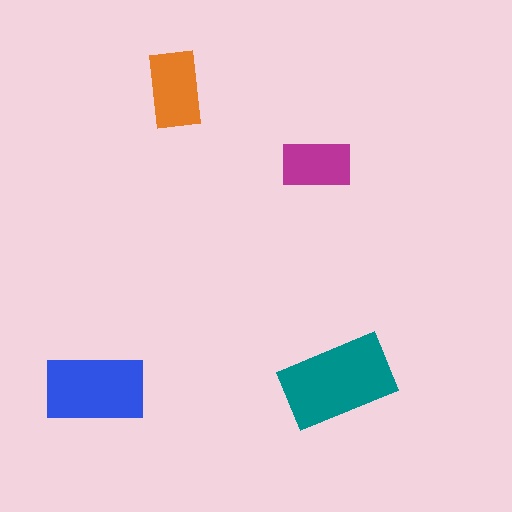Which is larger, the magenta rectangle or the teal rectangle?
The teal one.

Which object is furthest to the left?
The blue rectangle is leftmost.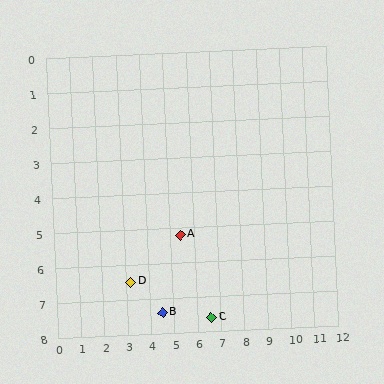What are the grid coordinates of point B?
Point B is at approximately (4.5, 7.4).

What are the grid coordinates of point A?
Point A is at approximately (5.4, 5.2).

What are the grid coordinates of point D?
Point D is at approximately (3.2, 6.5).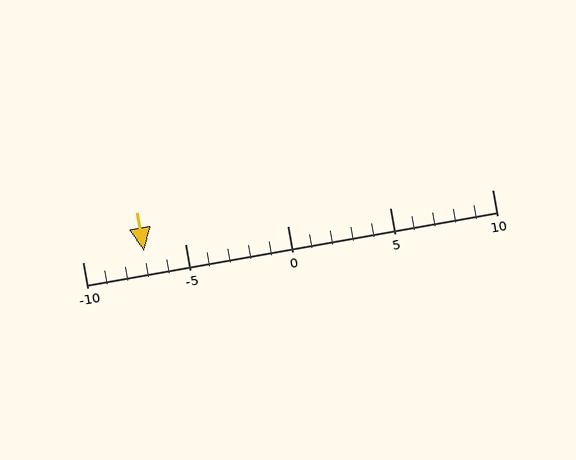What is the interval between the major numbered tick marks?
The major tick marks are spaced 5 units apart.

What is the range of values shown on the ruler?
The ruler shows values from -10 to 10.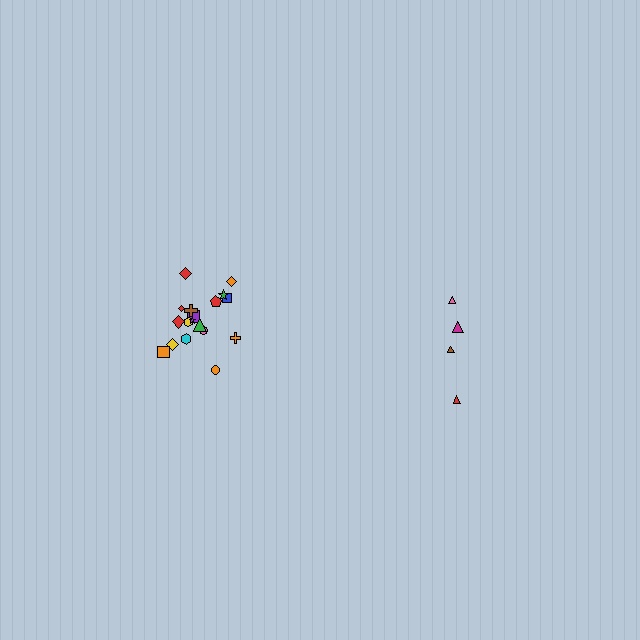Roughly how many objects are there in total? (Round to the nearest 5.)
Roughly 20 objects in total.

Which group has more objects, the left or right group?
The left group.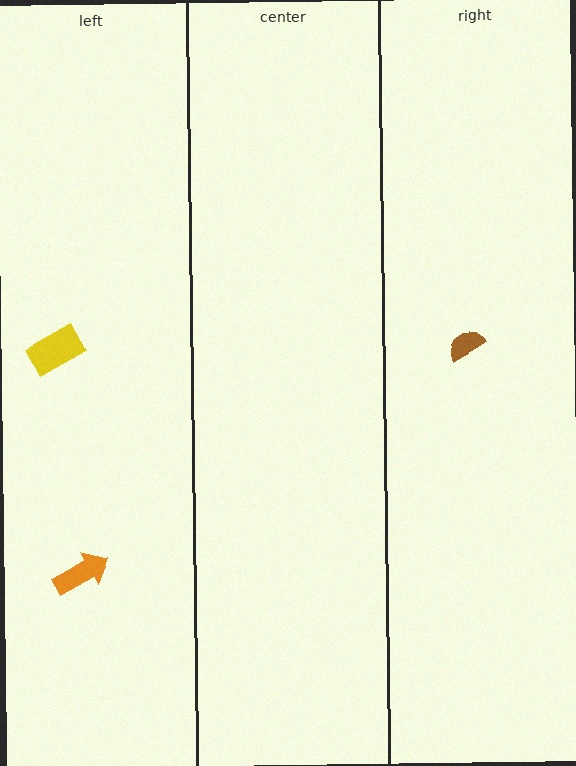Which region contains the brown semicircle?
The right region.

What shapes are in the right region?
The brown semicircle.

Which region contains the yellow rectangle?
The left region.